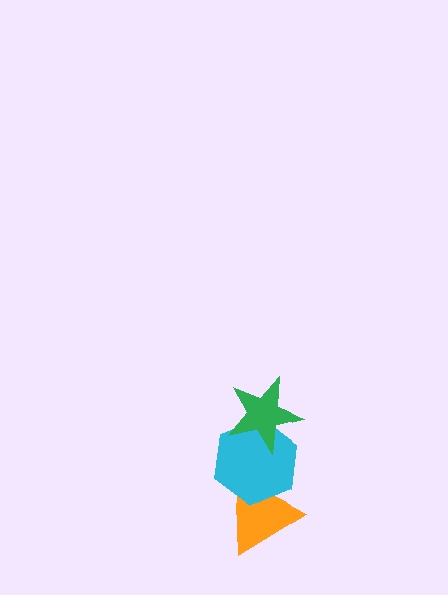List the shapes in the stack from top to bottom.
From top to bottom: the green star, the cyan hexagon, the orange triangle.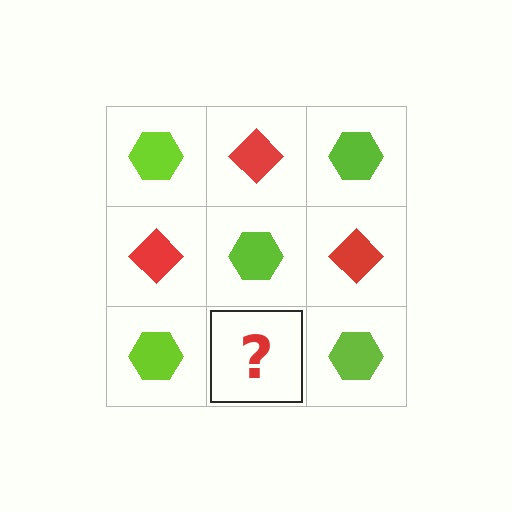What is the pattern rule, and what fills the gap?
The rule is that it alternates lime hexagon and red diamond in a checkerboard pattern. The gap should be filled with a red diamond.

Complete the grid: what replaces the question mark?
The question mark should be replaced with a red diamond.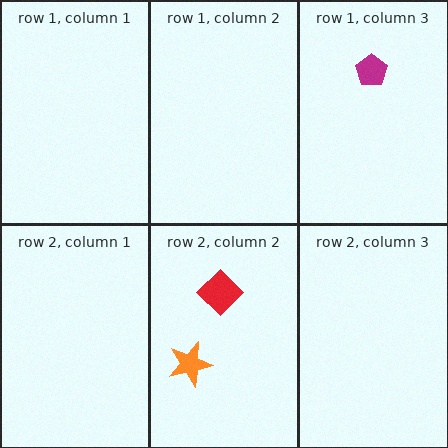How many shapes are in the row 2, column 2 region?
2.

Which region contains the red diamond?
The row 2, column 2 region.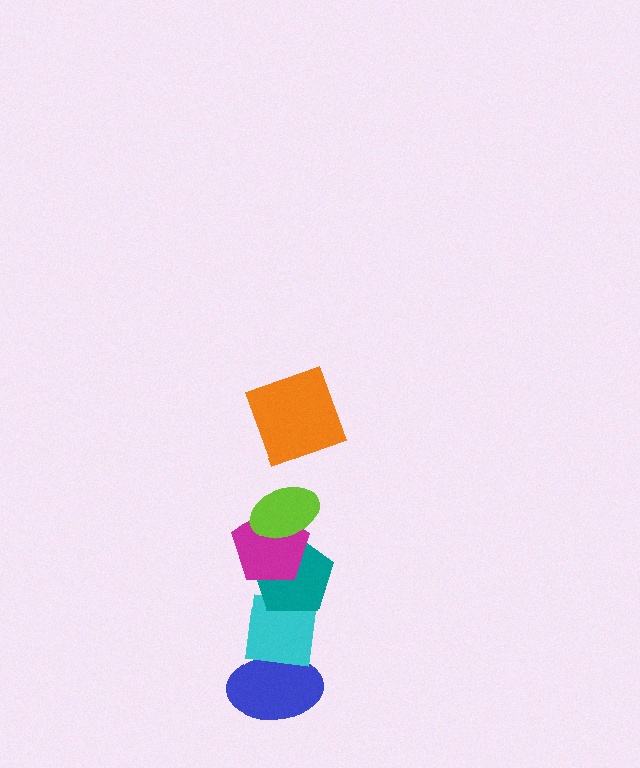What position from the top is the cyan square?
The cyan square is 5th from the top.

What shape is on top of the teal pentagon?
The magenta pentagon is on top of the teal pentagon.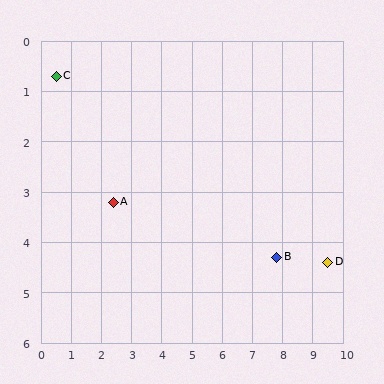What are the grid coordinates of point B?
Point B is at approximately (7.8, 4.3).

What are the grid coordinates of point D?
Point D is at approximately (9.5, 4.4).